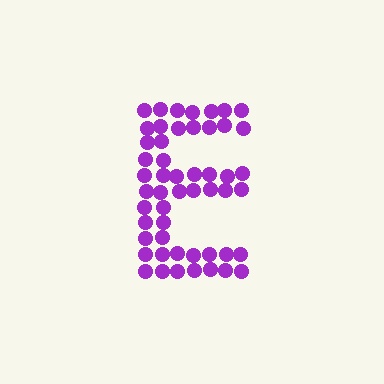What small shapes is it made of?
It is made of small circles.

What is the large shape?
The large shape is the letter E.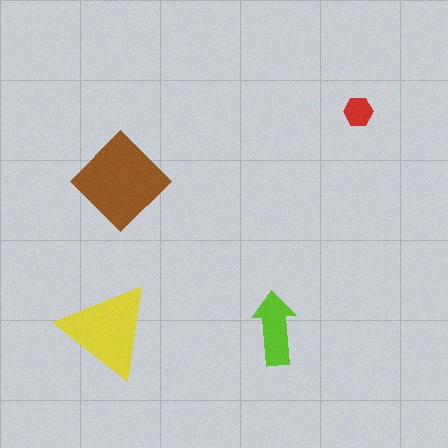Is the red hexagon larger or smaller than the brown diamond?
Smaller.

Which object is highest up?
The red hexagon is topmost.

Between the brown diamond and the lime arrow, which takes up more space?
The brown diamond.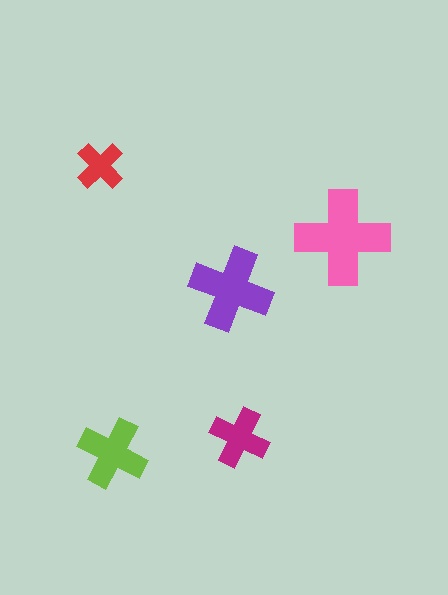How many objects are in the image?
There are 5 objects in the image.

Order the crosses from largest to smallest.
the pink one, the purple one, the lime one, the magenta one, the red one.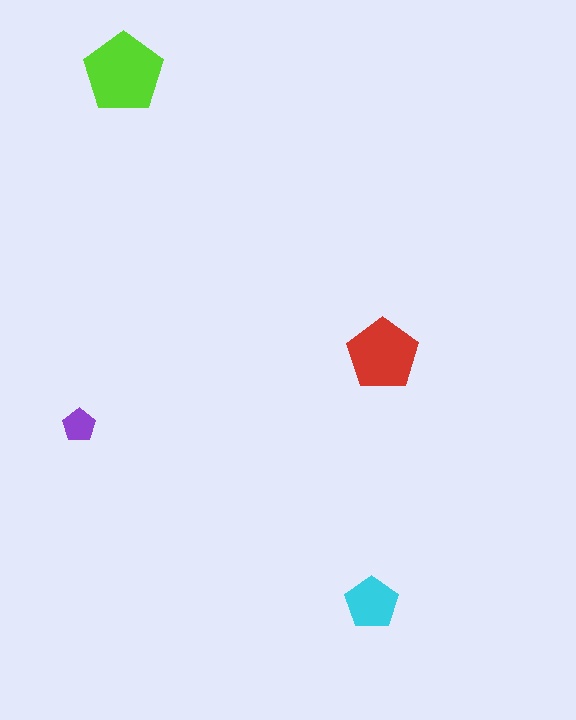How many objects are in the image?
There are 4 objects in the image.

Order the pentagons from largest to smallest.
the lime one, the red one, the cyan one, the purple one.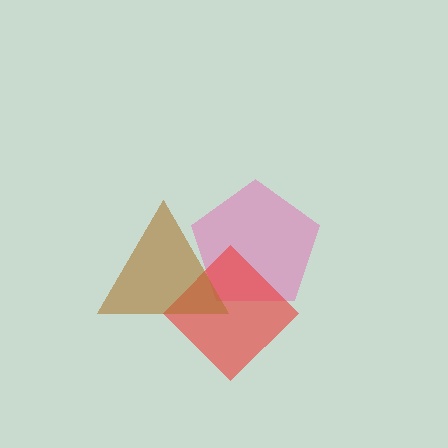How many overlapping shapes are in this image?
There are 3 overlapping shapes in the image.